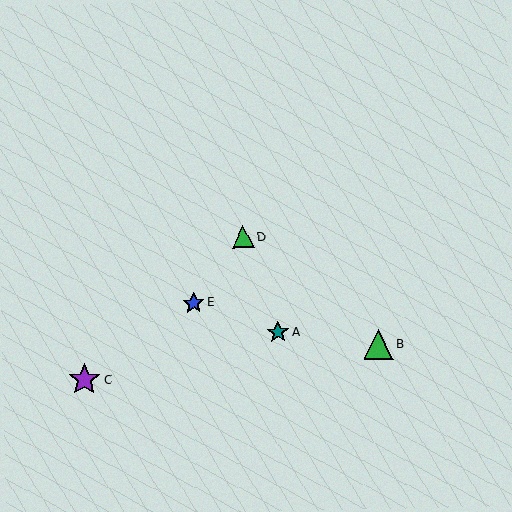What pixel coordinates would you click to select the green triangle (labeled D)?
Click at (243, 237) to select the green triangle D.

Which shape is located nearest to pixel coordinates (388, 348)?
The green triangle (labeled B) at (378, 345) is nearest to that location.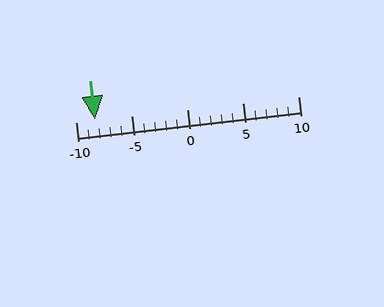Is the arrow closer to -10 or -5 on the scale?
The arrow is closer to -10.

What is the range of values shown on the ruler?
The ruler shows values from -10 to 10.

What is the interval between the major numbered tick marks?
The major tick marks are spaced 5 units apart.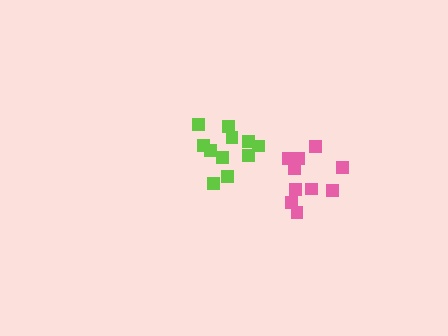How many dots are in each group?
Group 1: 10 dots, Group 2: 11 dots (21 total).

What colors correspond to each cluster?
The clusters are colored: pink, lime.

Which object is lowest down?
The pink cluster is bottommost.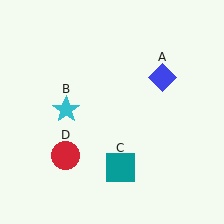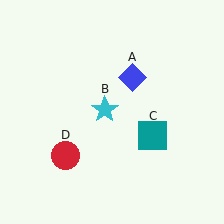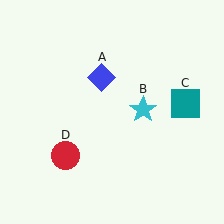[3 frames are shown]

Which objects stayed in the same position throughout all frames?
Red circle (object D) remained stationary.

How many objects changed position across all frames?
3 objects changed position: blue diamond (object A), cyan star (object B), teal square (object C).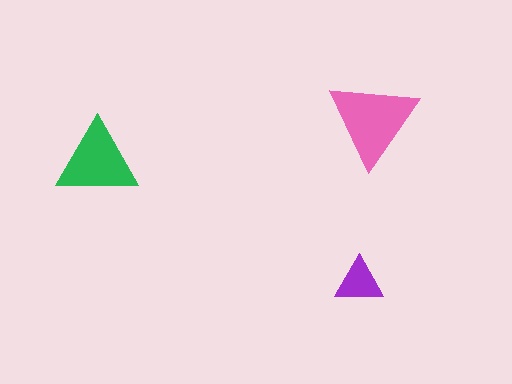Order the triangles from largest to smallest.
the pink one, the green one, the purple one.